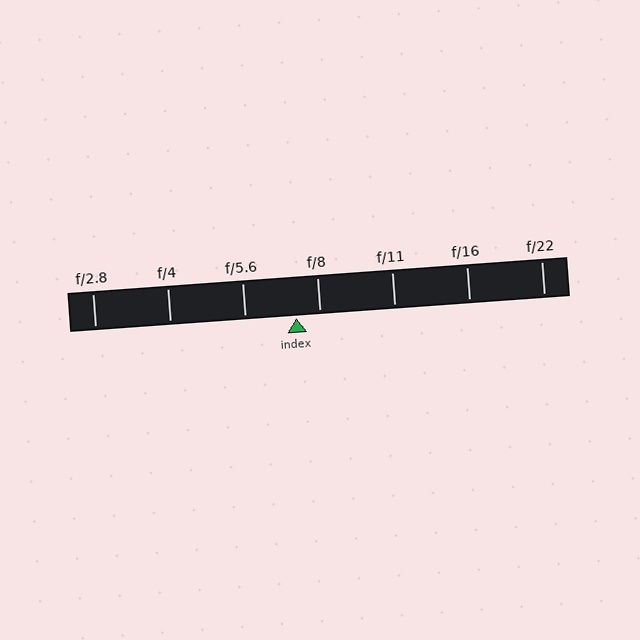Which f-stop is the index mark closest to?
The index mark is closest to f/8.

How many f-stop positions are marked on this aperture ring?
There are 7 f-stop positions marked.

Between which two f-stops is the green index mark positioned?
The index mark is between f/5.6 and f/8.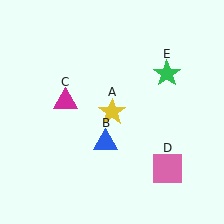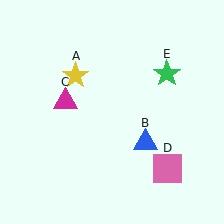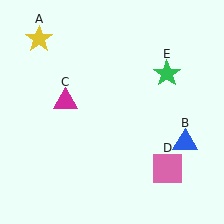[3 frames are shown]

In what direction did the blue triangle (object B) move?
The blue triangle (object B) moved right.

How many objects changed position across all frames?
2 objects changed position: yellow star (object A), blue triangle (object B).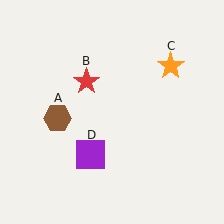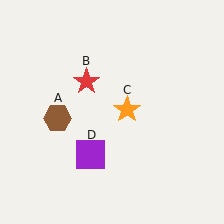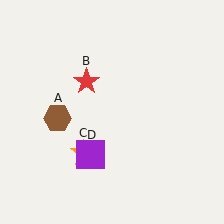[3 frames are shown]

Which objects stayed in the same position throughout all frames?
Brown hexagon (object A) and red star (object B) and purple square (object D) remained stationary.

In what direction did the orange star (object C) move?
The orange star (object C) moved down and to the left.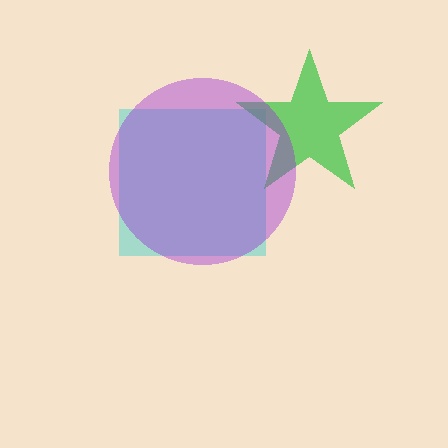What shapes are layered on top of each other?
The layered shapes are: a cyan square, a green star, a purple circle.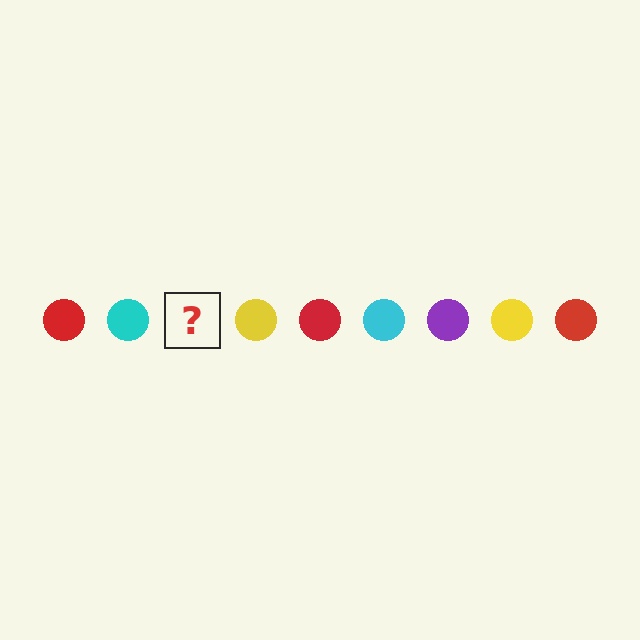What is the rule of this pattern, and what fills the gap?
The rule is that the pattern cycles through red, cyan, purple, yellow circles. The gap should be filled with a purple circle.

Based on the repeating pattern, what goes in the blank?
The blank should be a purple circle.